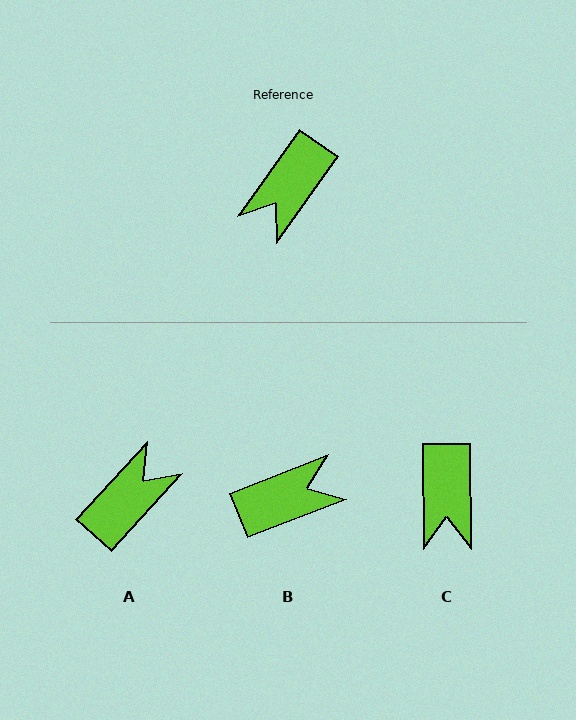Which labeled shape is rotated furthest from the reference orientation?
A, about 173 degrees away.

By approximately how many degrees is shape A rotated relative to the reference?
Approximately 173 degrees counter-clockwise.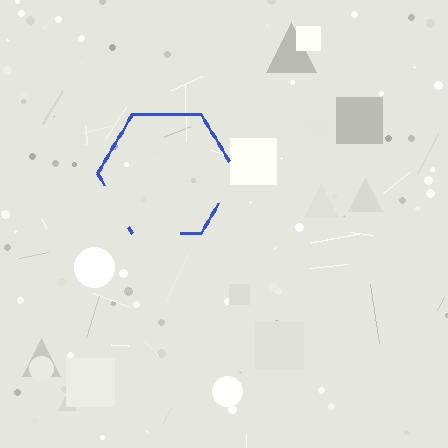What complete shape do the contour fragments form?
The contour fragments form a hexagon.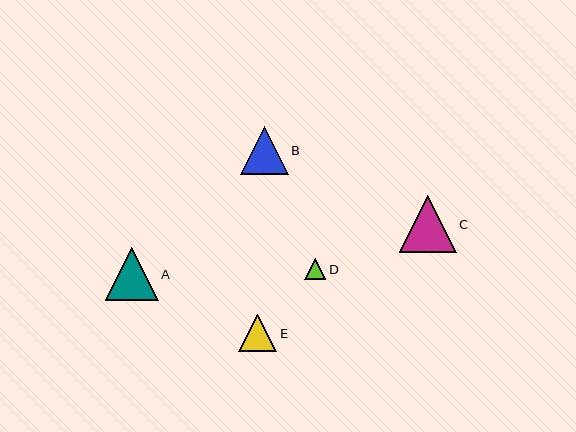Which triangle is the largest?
Triangle C is the largest with a size of approximately 56 pixels.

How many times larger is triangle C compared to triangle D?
Triangle C is approximately 2.6 times the size of triangle D.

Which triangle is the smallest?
Triangle D is the smallest with a size of approximately 22 pixels.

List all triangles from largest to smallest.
From largest to smallest: C, A, B, E, D.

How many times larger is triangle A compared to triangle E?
Triangle A is approximately 1.4 times the size of triangle E.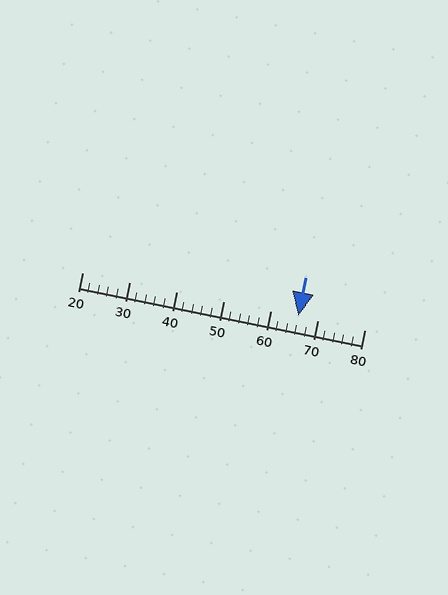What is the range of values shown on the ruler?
The ruler shows values from 20 to 80.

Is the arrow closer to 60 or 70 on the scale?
The arrow is closer to 70.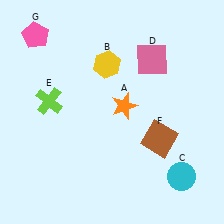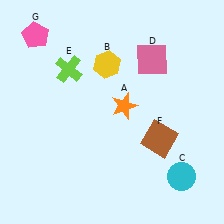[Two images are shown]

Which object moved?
The lime cross (E) moved up.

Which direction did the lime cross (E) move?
The lime cross (E) moved up.